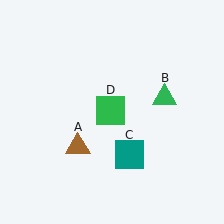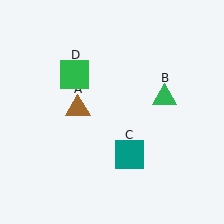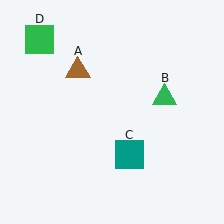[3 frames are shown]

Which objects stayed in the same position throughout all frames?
Green triangle (object B) and teal square (object C) remained stationary.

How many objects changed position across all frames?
2 objects changed position: brown triangle (object A), green square (object D).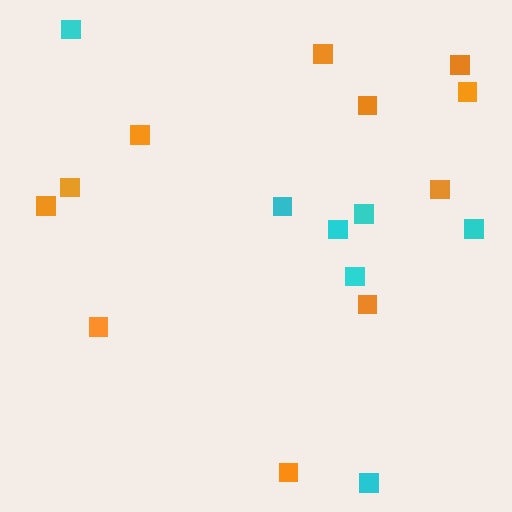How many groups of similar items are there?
There are 2 groups: one group of orange squares (11) and one group of cyan squares (7).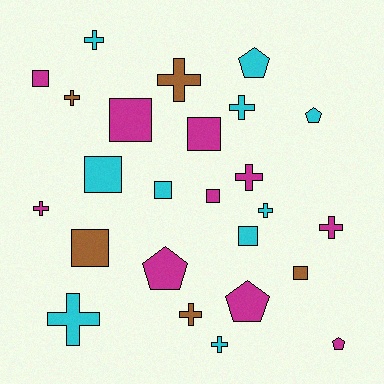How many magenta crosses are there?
There are 3 magenta crosses.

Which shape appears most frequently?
Cross, with 11 objects.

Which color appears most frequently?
Magenta, with 10 objects.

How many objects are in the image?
There are 25 objects.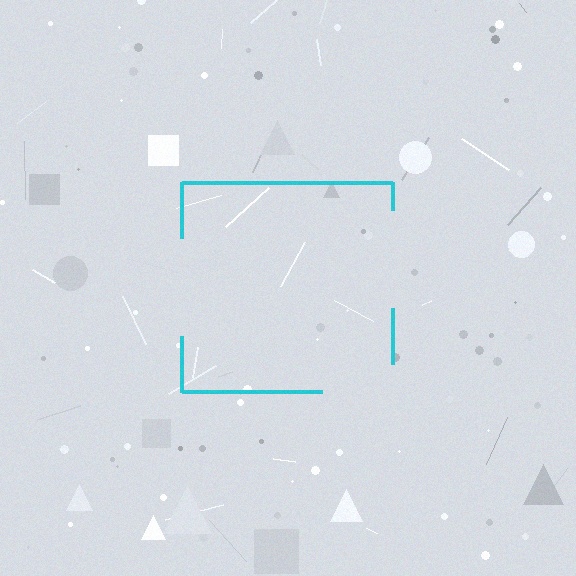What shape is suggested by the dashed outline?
The dashed outline suggests a square.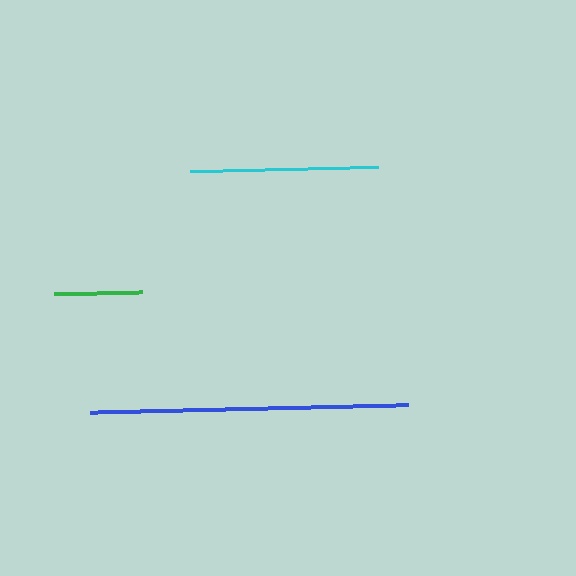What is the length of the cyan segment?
The cyan segment is approximately 188 pixels long.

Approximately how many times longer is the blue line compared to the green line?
The blue line is approximately 3.6 times the length of the green line.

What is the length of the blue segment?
The blue segment is approximately 318 pixels long.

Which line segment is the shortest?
The green line is the shortest at approximately 88 pixels.